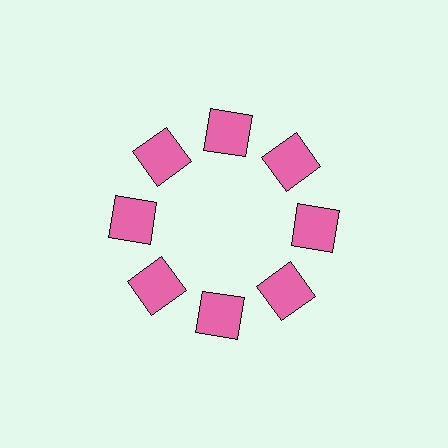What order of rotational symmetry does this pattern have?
This pattern has 8-fold rotational symmetry.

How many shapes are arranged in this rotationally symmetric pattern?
There are 8 shapes, arranged in 8 groups of 1.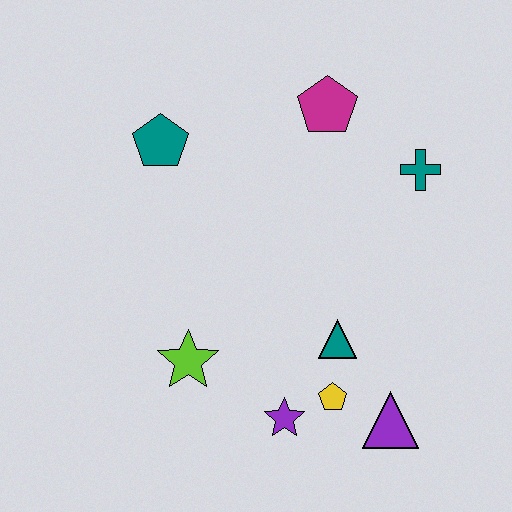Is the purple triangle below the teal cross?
Yes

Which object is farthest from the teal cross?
The lime star is farthest from the teal cross.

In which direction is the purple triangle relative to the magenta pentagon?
The purple triangle is below the magenta pentagon.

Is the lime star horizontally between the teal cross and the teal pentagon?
Yes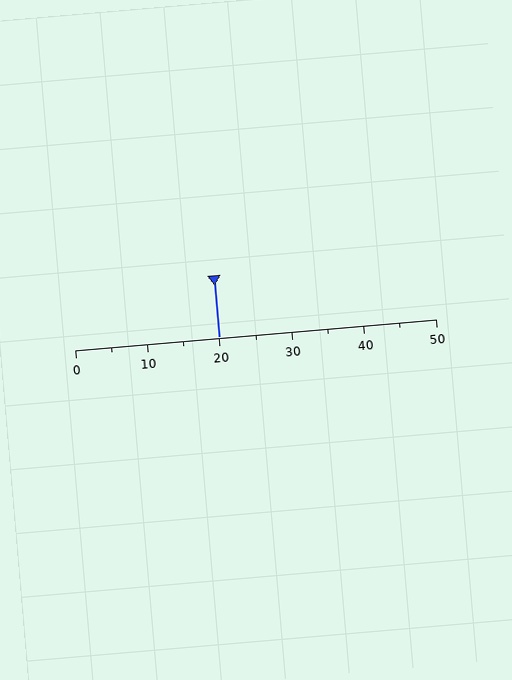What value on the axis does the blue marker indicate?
The marker indicates approximately 20.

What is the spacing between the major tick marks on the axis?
The major ticks are spaced 10 apart.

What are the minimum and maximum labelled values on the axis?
The axis runs from 0 to 50.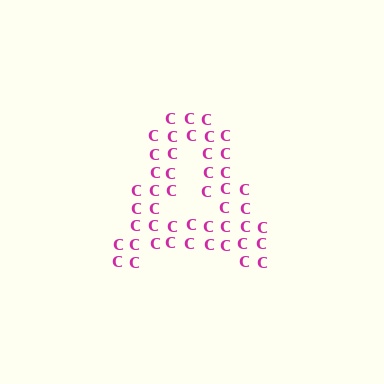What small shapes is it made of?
It is made of small letter C's.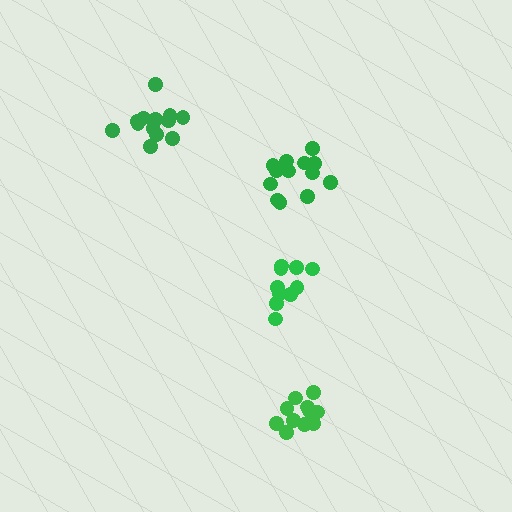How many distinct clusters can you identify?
There are 4 distinct clusters.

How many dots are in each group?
Group 1: 13 dots, Group 2: 13 dots, Group 3: 11 dots, Group 4: 10 dots (47 total).